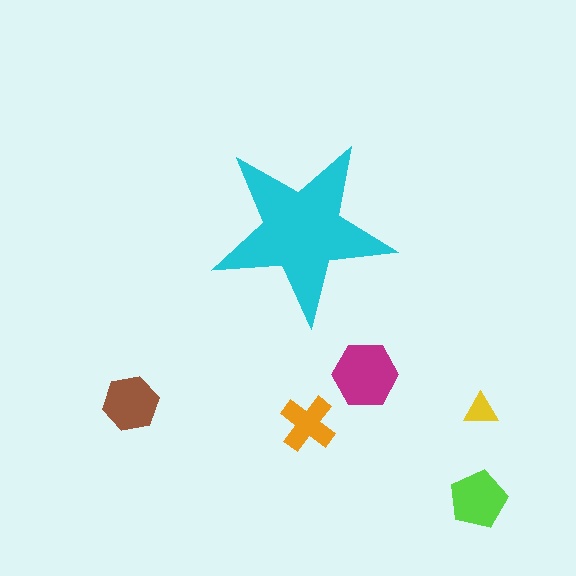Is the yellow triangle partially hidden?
No, the yellow triangle is fully visible.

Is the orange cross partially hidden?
No, the orange cross is fully visible.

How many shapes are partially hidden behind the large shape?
0 shapes are partially hidden.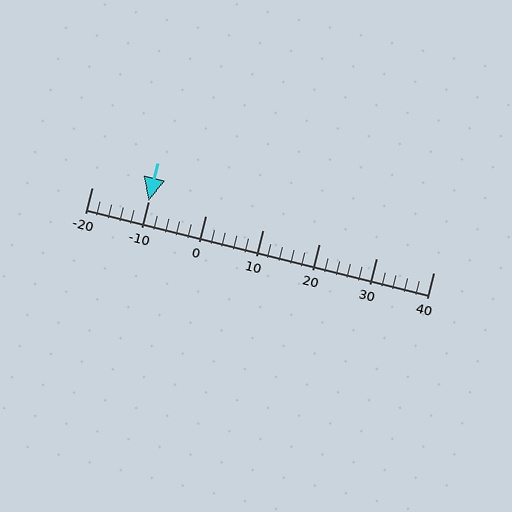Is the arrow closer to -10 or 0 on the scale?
The arrow is closer to -10.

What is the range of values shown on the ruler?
The ruler shows values from -20 to 40.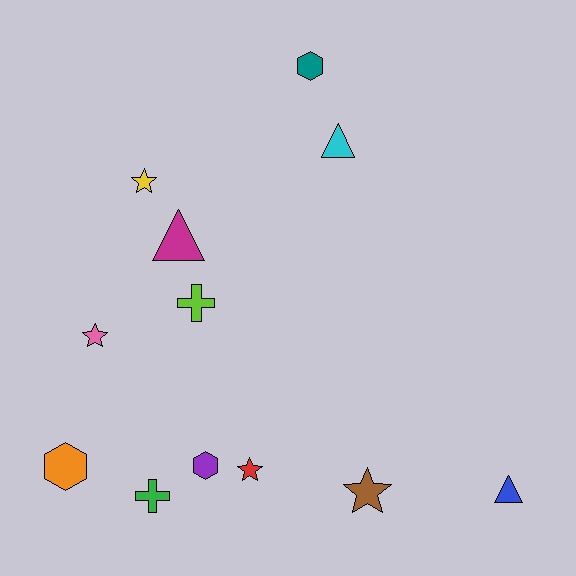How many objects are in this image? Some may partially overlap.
There are 12 objects.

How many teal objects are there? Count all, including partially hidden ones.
There is 1 teal object.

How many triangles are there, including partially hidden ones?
There are 3 triangles.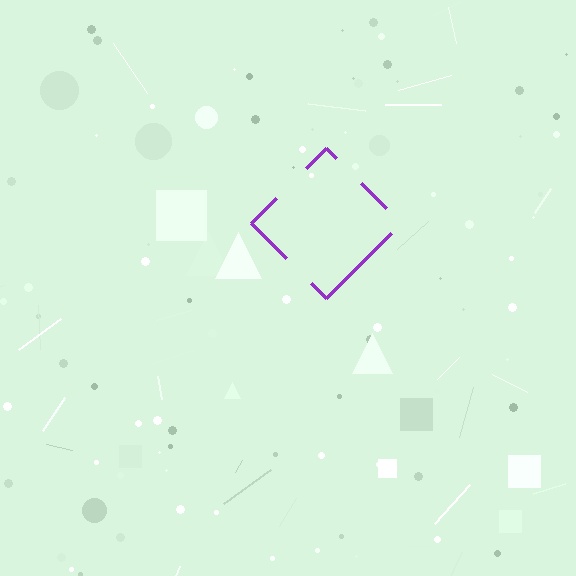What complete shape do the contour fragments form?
The contour fragments form a diamond.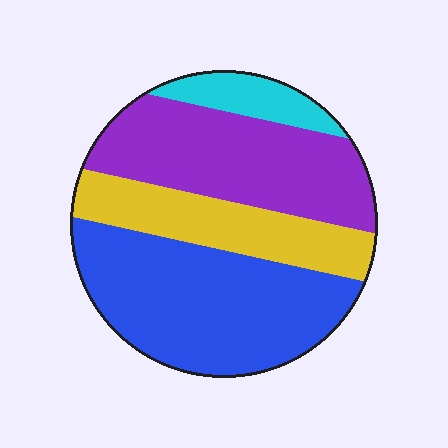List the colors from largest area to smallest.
From largest to smallest: blue, purple, yellow, cyan.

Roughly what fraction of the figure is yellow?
Yellow covers roughly 20% of the figure.